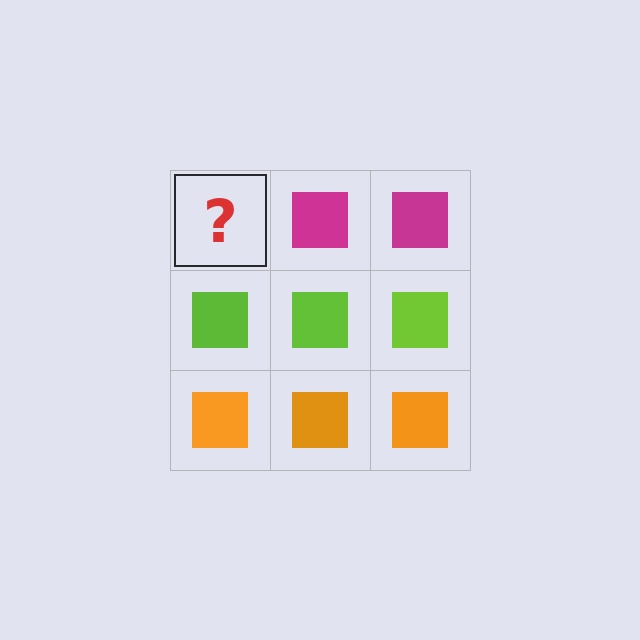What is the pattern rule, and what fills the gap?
The rule is that each row has a consistent color. The gap should be filled with a magenta square.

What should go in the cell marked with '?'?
The missing cell should contain a magenta square.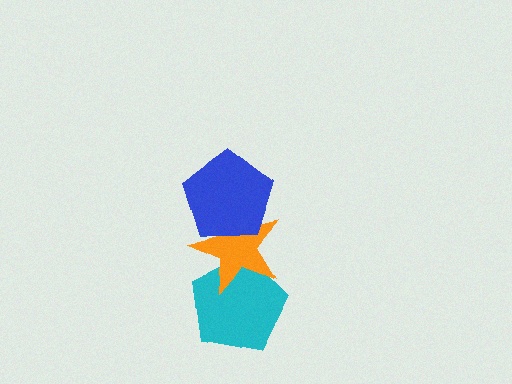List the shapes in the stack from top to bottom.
From top to bottom: the blue pentagon, the orange star, the cyan pentagon.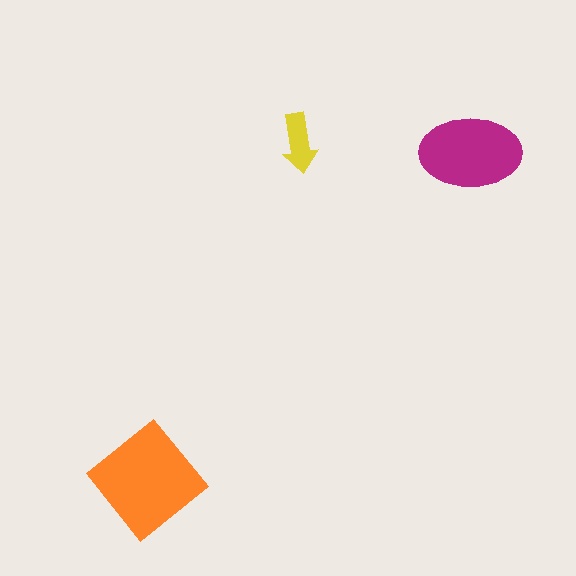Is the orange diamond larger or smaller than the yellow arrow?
Larger.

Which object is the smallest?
The yellow arrow.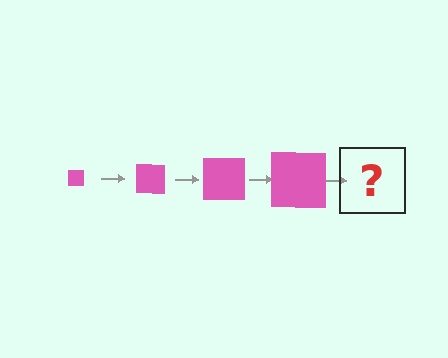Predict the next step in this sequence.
The next step is a pink square, larger than the previous one.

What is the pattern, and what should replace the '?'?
The pattern is that the square gets progressively larger each step. The '?' should be a pink square, larger than the previous one.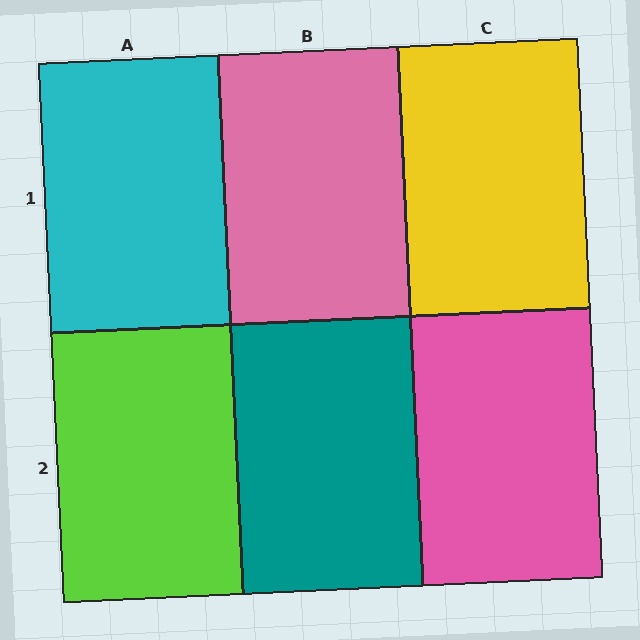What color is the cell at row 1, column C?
Yellow.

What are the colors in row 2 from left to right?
Lime, teal, pink.